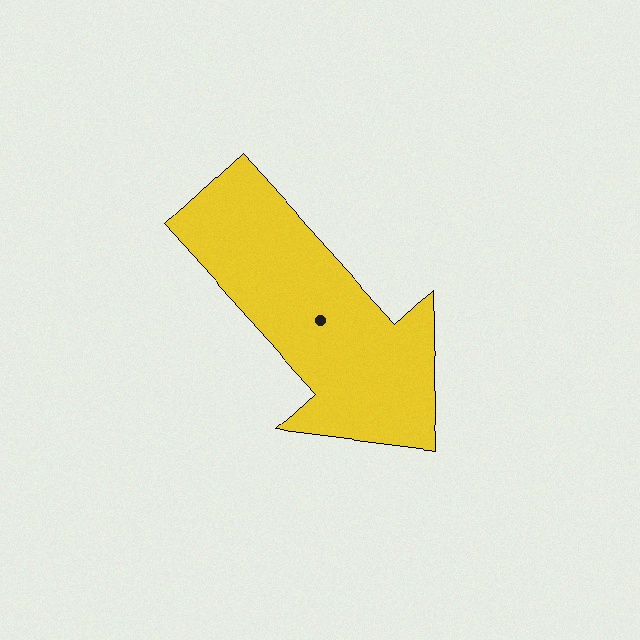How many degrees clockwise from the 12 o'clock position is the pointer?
Approximately 138 degrees.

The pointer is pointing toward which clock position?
Roughly 5 o'clock.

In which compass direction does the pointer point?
Southeast.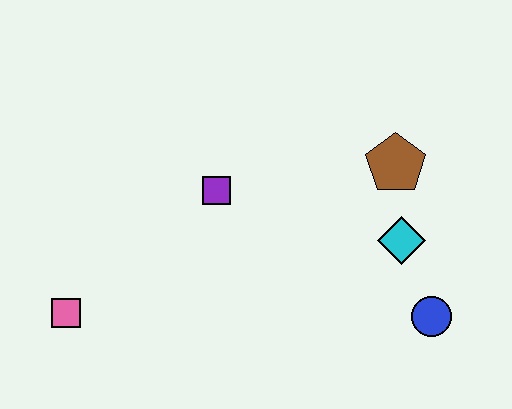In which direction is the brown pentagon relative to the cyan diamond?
The brown pentagon is above the cyan diamond.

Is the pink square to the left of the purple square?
Yes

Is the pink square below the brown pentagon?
Yes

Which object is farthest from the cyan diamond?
The pink square is farthest from the cyan diamond.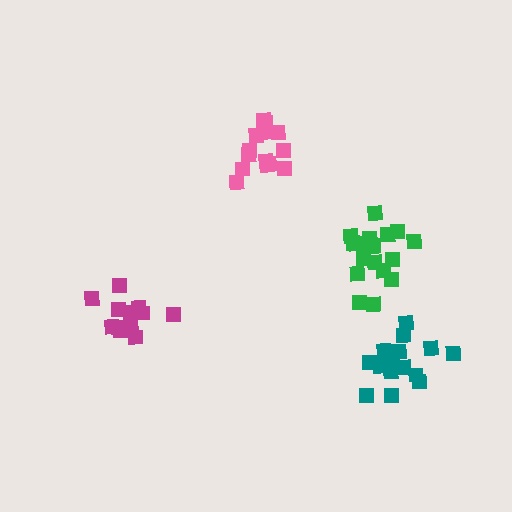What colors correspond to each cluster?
The clusters are colored: pink, magenta, teal, green.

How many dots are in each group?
Group 1: 14 dots, Group 2: 13 dots, Group 3: 15 dots, Group 4: 18 dots (60 total).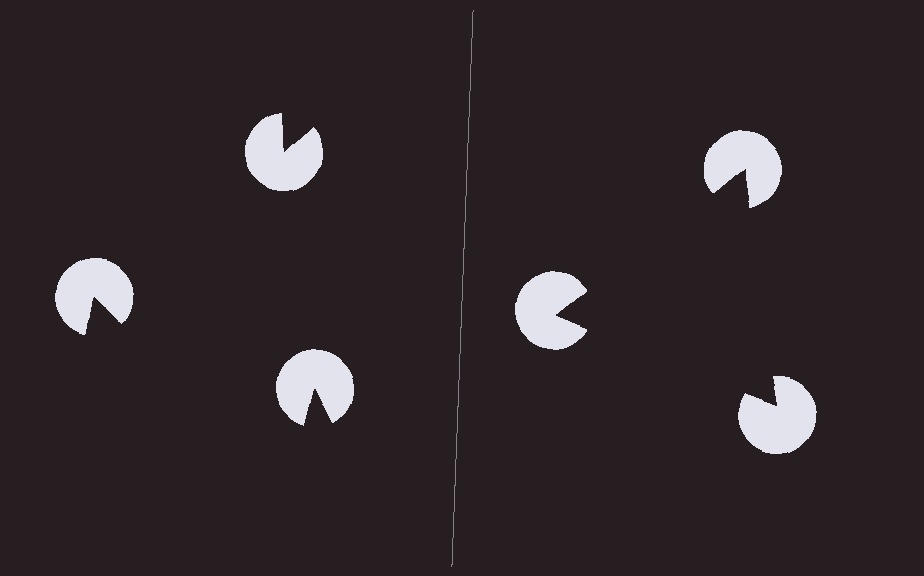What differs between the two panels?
The pac-man discs are positioned identically on both sides; only the wedge orientations differ. On the right they align to a triangle; on the left they are misaligned.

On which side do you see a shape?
An illusory triangle appears on the right side. On the left side the wedge cuts are rotated, so no coherent shape forms.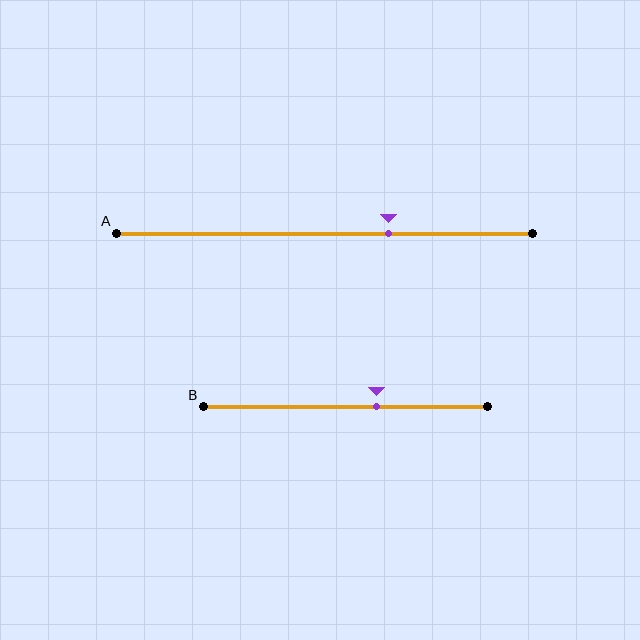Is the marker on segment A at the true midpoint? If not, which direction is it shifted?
No, the marker on segment A is shifted to the right by about 15% of the segment length.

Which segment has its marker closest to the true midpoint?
Segment B has its marker closest to the true midpoint.